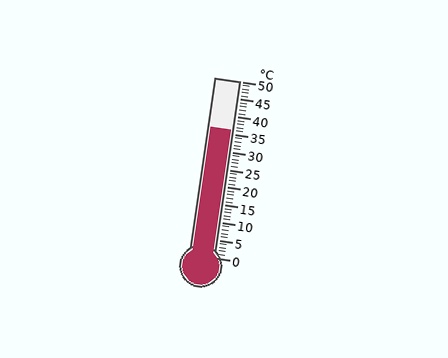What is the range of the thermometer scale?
The thermometer scale ranges from 0°C to 50°C.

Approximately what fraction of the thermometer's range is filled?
The thermometer is filled to approximately 70% of its range.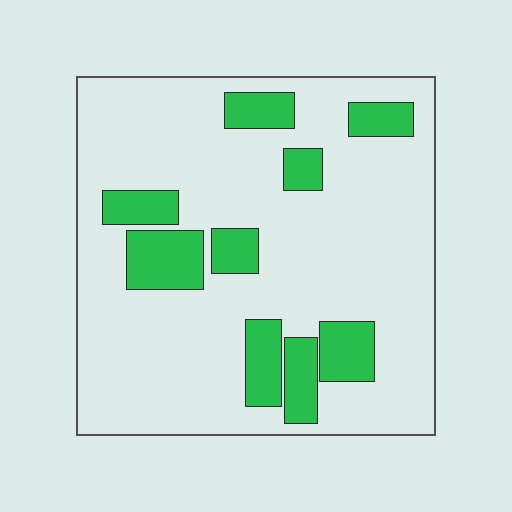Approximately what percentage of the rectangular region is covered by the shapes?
Approximately 20%.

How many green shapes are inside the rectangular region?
9.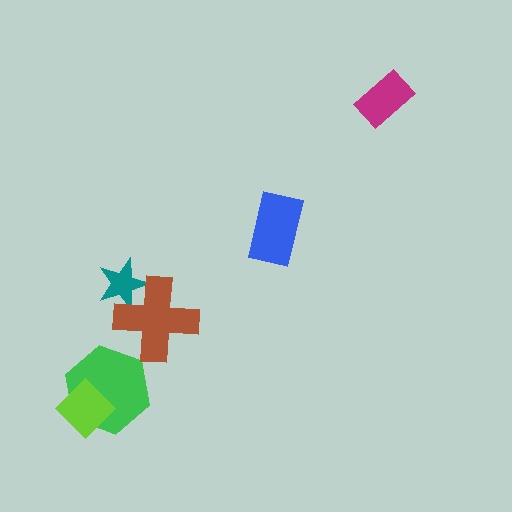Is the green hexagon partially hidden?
Yes, it is partially covered by another shape.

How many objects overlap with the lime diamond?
1 object overlaps with the lime diamond.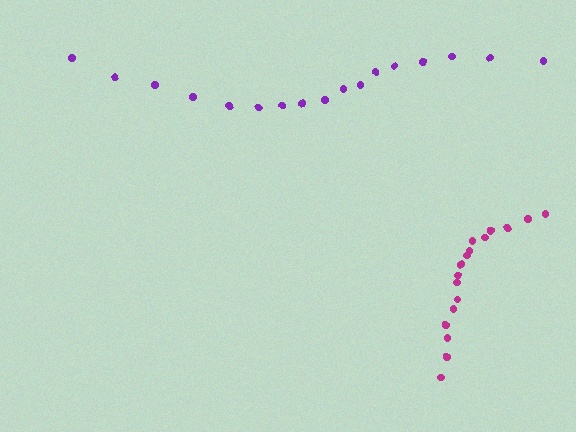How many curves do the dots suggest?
There are 2 distinct paths.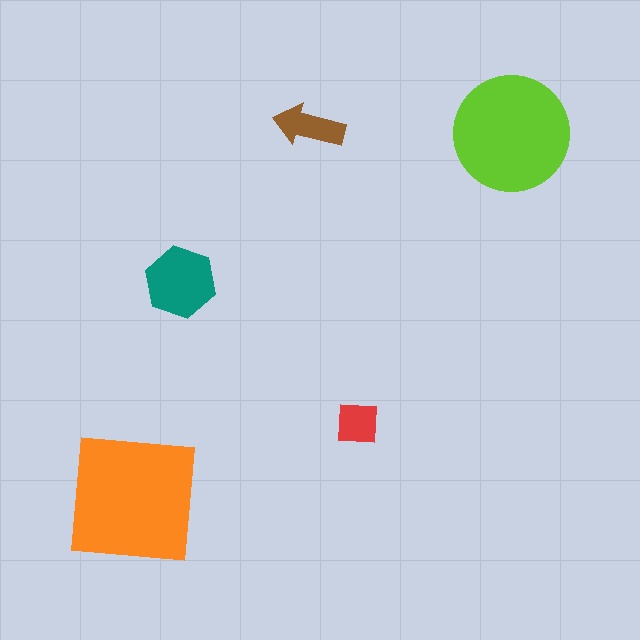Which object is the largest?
The orange square.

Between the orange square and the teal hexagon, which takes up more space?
The orange square.